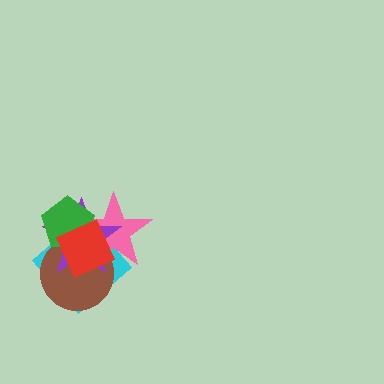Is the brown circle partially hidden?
Yes, it is partially covered by another shape.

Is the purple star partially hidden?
Yes, it is partially covered by another shape.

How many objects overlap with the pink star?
5 objects overlap with the pink star.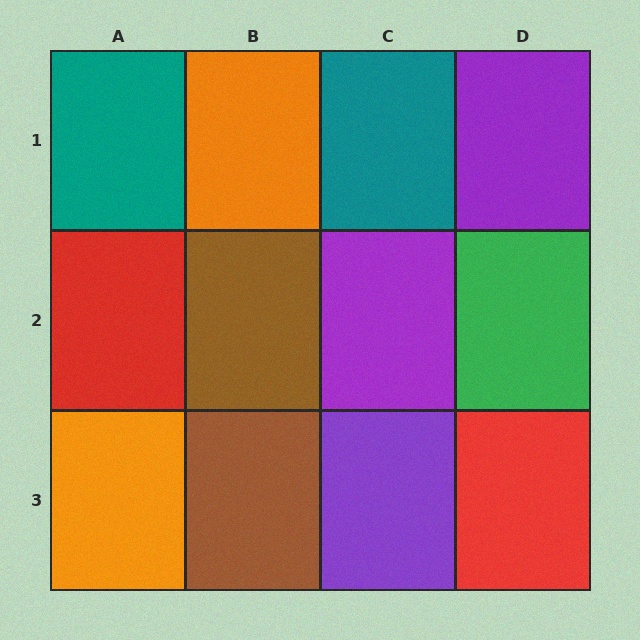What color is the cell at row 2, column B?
Brown.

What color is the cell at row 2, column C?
Purple.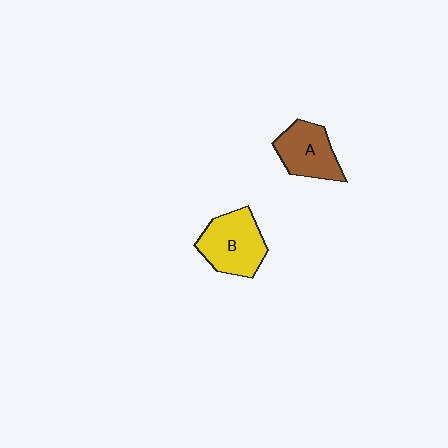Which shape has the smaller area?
Shape A (brown).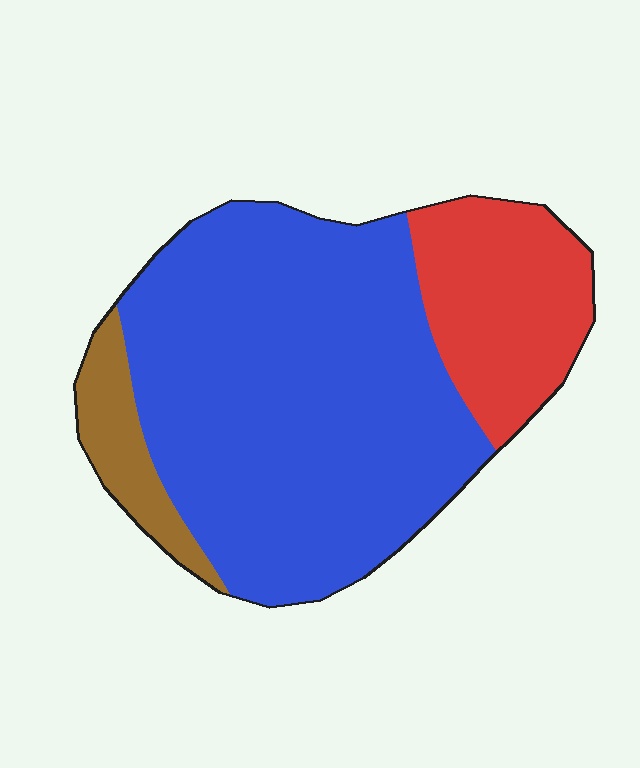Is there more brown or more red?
Red.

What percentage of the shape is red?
Red takes up about one fifth (1/5) of the shape.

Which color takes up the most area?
Blue, at roughly 70%.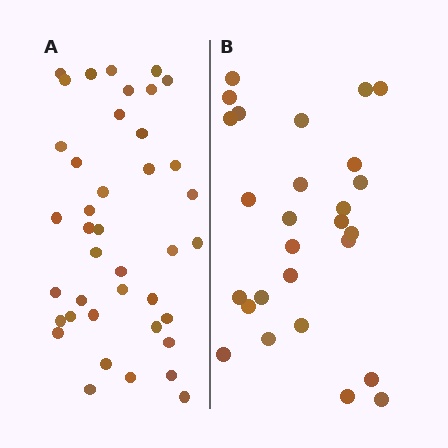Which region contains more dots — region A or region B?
Region A (the left region) has more dots.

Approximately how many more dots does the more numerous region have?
Region A has approximately 15 more dots than region B.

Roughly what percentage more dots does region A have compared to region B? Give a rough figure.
About 50% more.